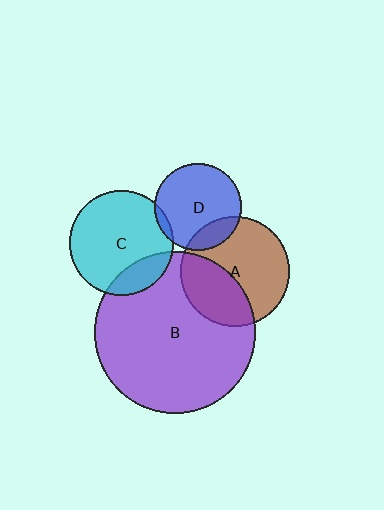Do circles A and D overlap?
Yes.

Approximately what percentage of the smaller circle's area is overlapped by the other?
Approximately 20%.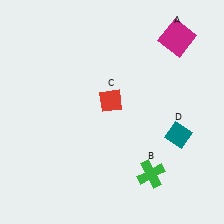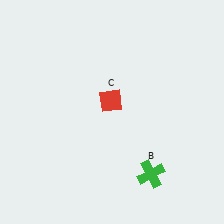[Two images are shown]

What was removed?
The teal diamond (D), the magenta square (A) were removed in Image 2.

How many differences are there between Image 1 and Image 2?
There are 2 differences between the two images.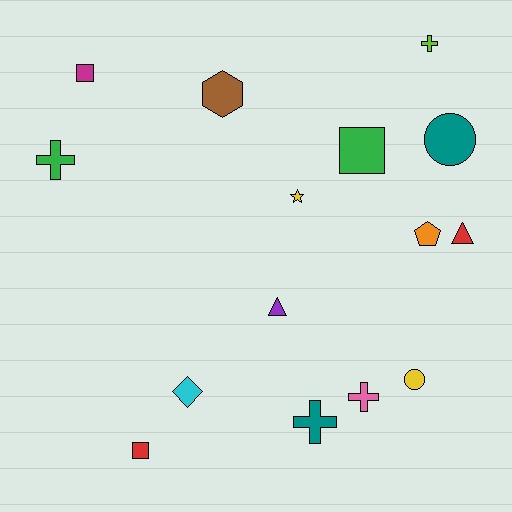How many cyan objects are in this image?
There is 1 cyan object.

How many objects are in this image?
There are 15 objects.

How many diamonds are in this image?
There is 1 diamond.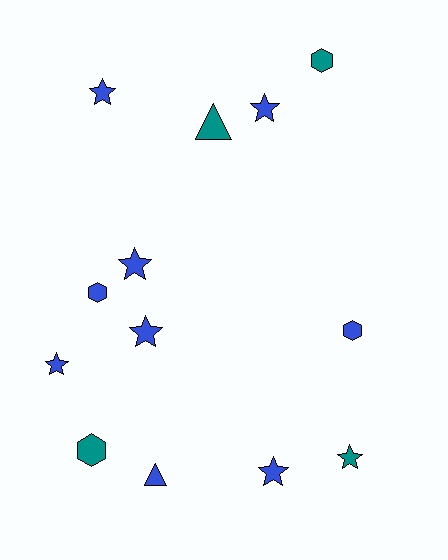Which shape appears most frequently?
Star, with 7 objects.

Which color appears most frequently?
Blue, with 9 objects.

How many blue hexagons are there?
There are 2 blue hexagons.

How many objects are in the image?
There are 13 objects.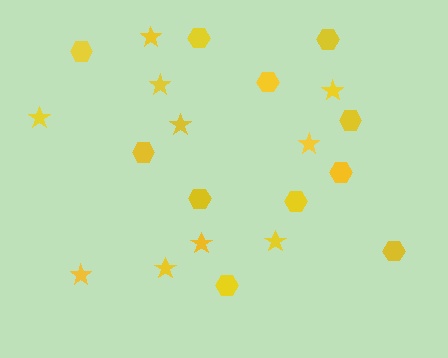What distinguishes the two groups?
There are 2 groups: one group of stars (10) and one group of hexagons (11).